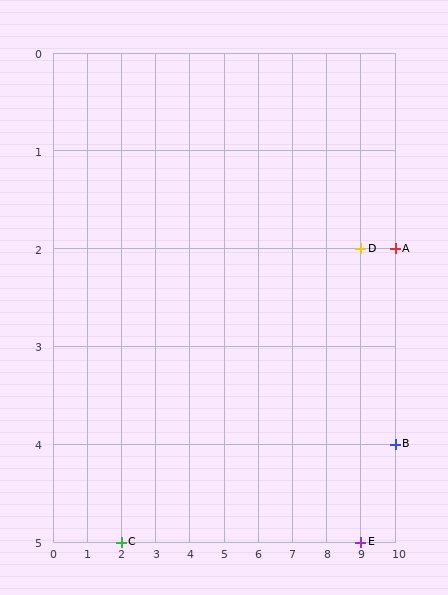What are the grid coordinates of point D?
Point D is at grid coordinates (9, 2).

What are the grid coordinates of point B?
Point B is at grid coordinates (10, 4).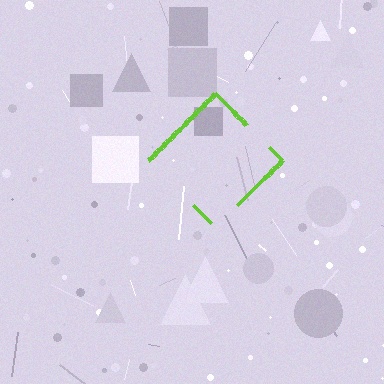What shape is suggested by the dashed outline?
The dashed outline suggests a diamond.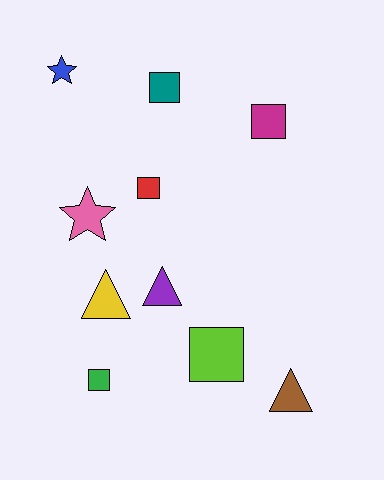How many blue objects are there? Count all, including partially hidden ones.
There is 1 blue object.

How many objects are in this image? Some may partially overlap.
There are 10 objects.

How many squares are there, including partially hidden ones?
There are 5 squares.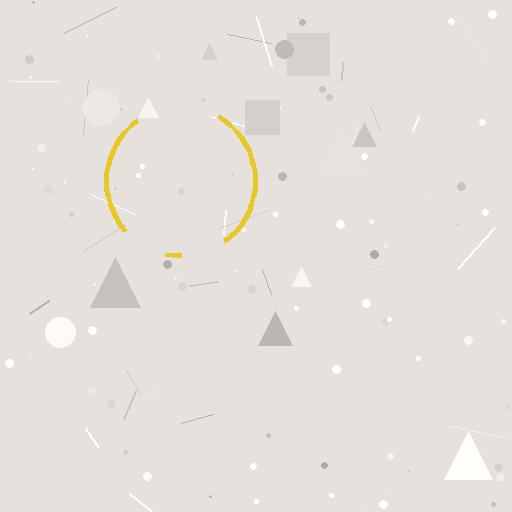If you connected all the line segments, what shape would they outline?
They would outline a circle.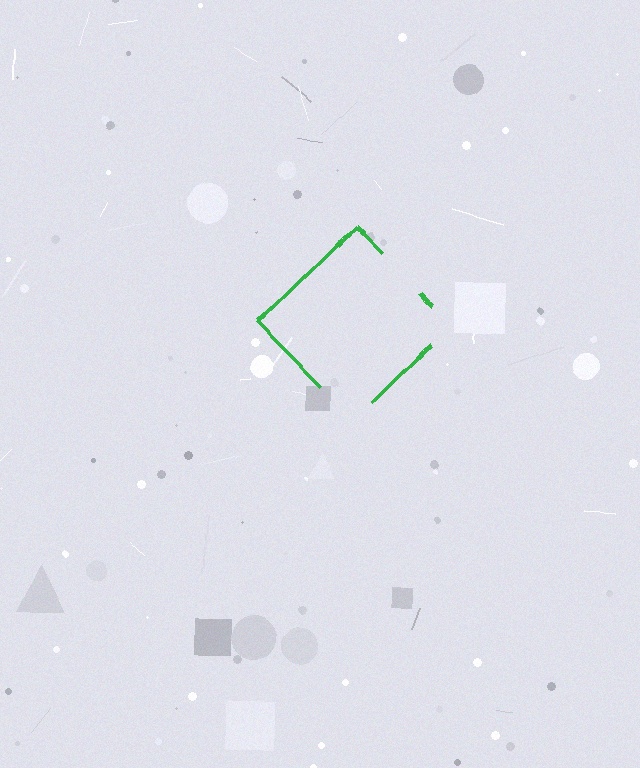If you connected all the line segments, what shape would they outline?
They would outline a diamond.